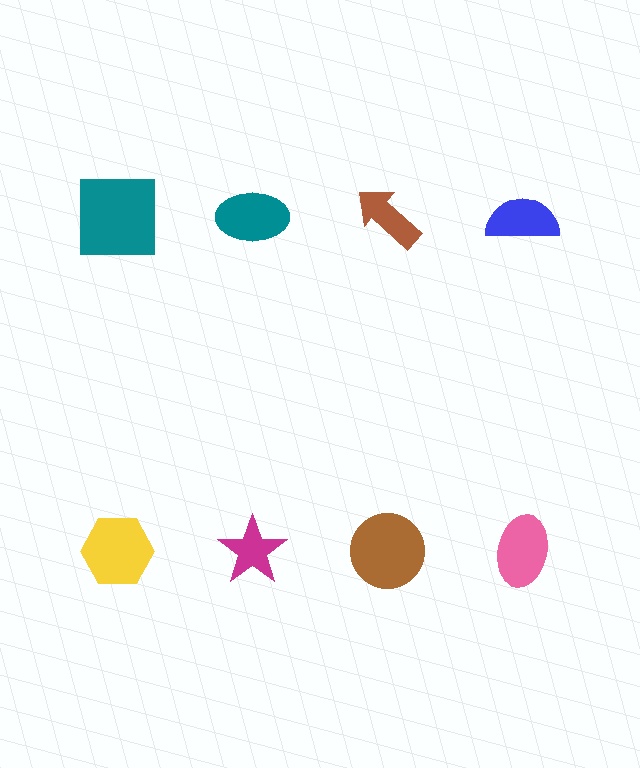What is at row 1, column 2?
A teal ellipse.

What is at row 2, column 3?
A brown circle.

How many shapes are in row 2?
4 shapes.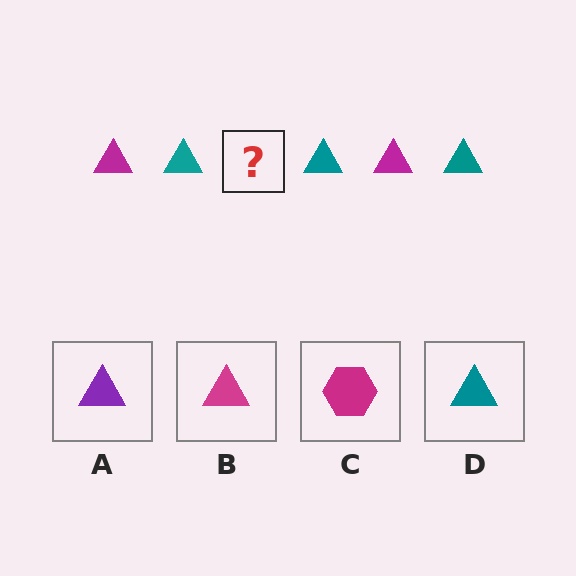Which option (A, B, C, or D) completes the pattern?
B.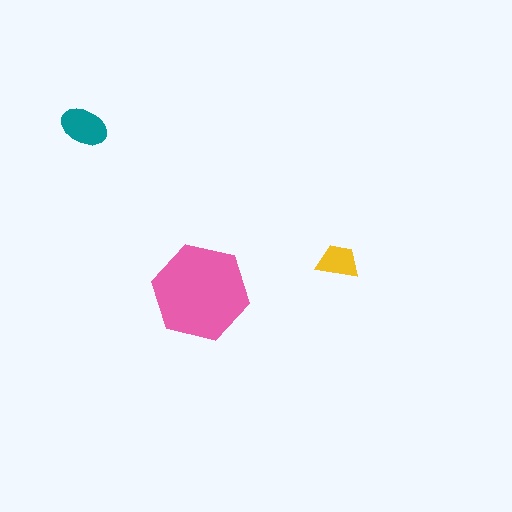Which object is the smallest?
The yellow trapezoid.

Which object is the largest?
The pink hexagon.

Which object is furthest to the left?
The teal ellipse is leftmost.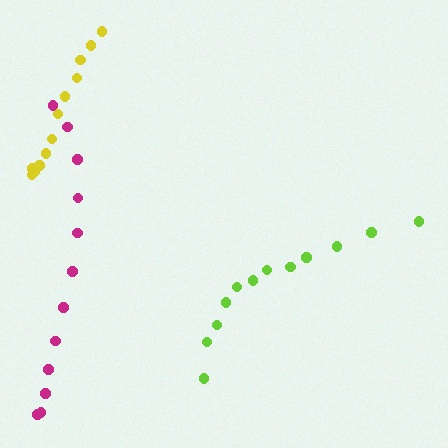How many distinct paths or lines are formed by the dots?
There are 3 distinct paths.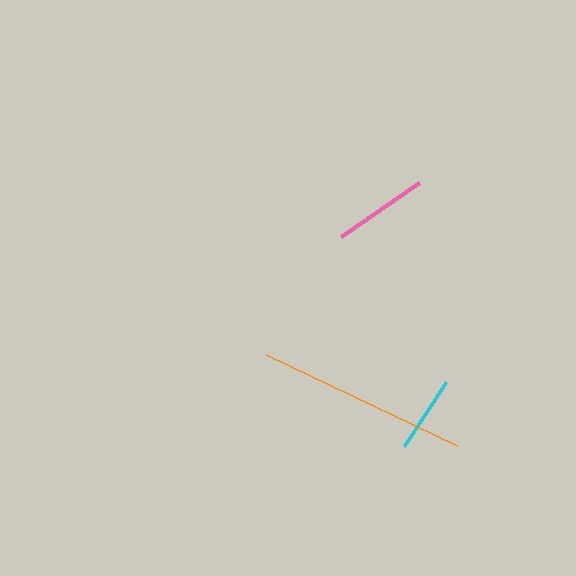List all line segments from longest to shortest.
From longest to shortest: orange, pink, cyan.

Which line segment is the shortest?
The cyan line is the shortest at approximately 76 pixels.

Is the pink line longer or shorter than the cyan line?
The pink line is longer than the cyan line.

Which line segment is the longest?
The orange line is the longest at approximately 212 pixels.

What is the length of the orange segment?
The orange segment is approximately 212 pixels long.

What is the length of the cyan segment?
The cyan segment is approximately 76 pixels long.